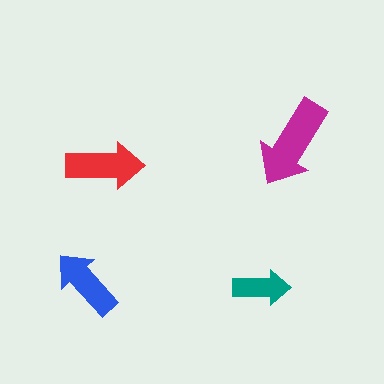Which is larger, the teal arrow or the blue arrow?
The blue one.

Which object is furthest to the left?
The blue arrow is leftmost.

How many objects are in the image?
There are 4 objects in the image.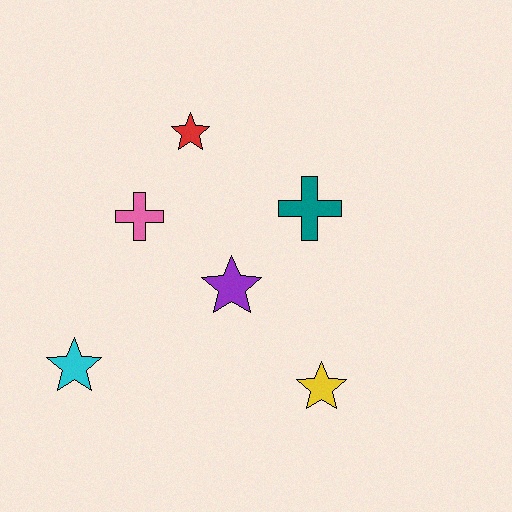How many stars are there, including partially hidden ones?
There are 4 stars.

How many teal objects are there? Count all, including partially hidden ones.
There is 1 teal object.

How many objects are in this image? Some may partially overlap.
There are 6 objects.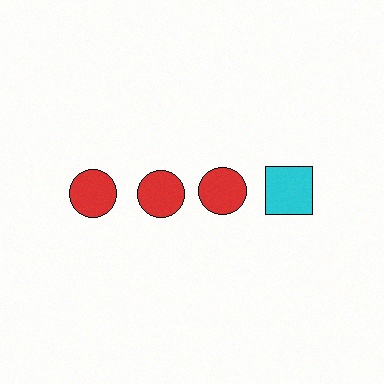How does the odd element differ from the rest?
It differs in both color (cyan instead of red) and shape (square instead of circle).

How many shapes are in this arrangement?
There are 4 shapes arranged in a grid pattern.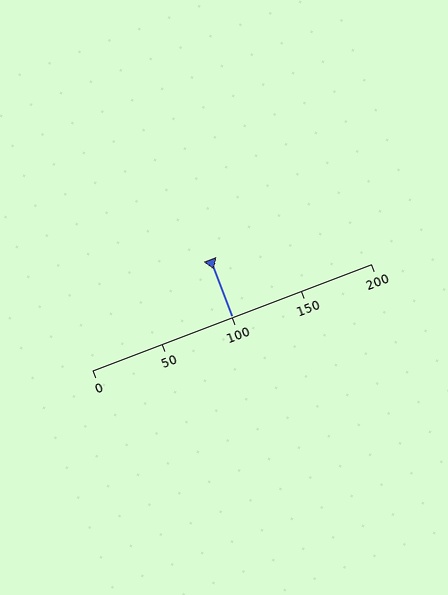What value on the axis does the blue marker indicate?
The marker indicates approximately 100.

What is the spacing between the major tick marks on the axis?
The major ticks are spaced 50 apart.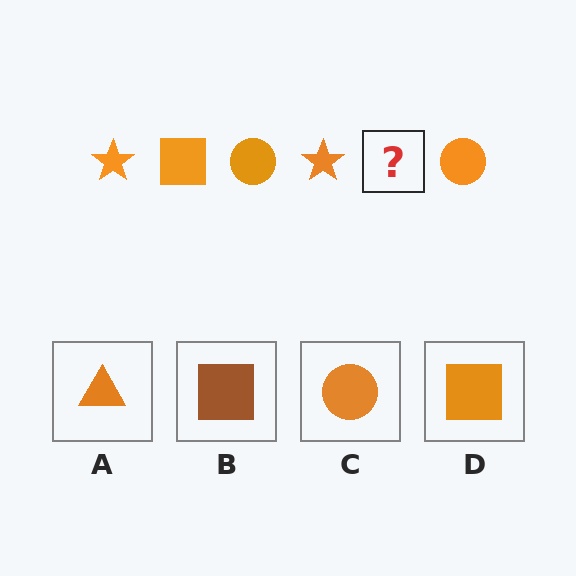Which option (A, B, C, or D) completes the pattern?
D.